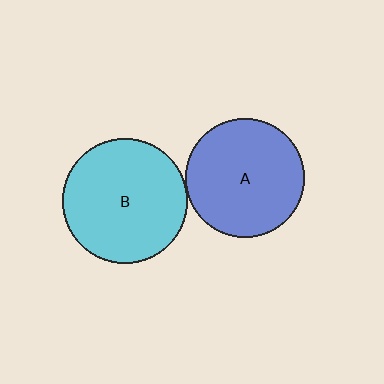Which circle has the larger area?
Circle B (cyan).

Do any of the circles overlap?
No, none of the circles overlap.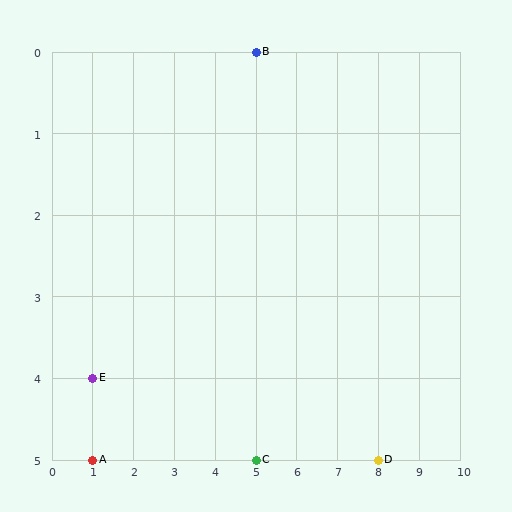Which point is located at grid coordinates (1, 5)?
Point A is at (1, 5).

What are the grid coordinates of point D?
Point D is at grid coordinates (8, 5).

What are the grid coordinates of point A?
Point A is at grid coordinates (1, 5).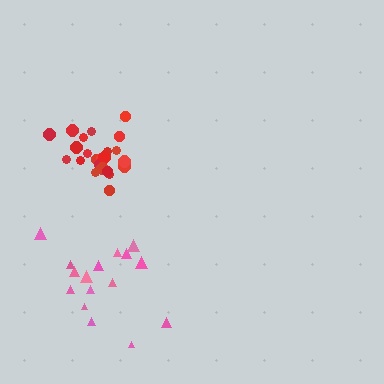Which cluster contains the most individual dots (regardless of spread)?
Red (23).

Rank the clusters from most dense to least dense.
red, pink.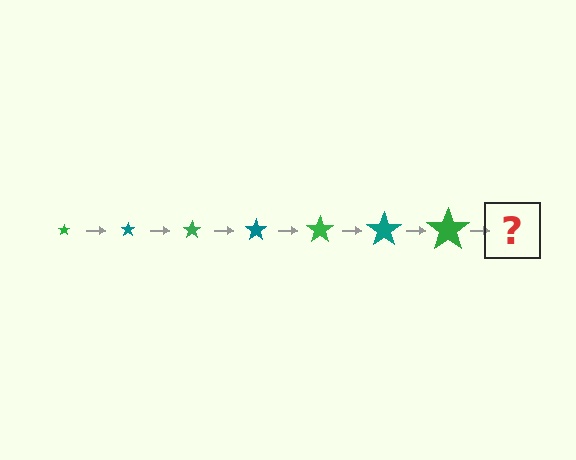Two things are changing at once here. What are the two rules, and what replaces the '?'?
The two rules are that the star grows larger each step and the color cycles through green and teal. The '?' should be a teal star, larger than the previous one.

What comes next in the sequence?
The next element should be a teal star, larger than the previous one.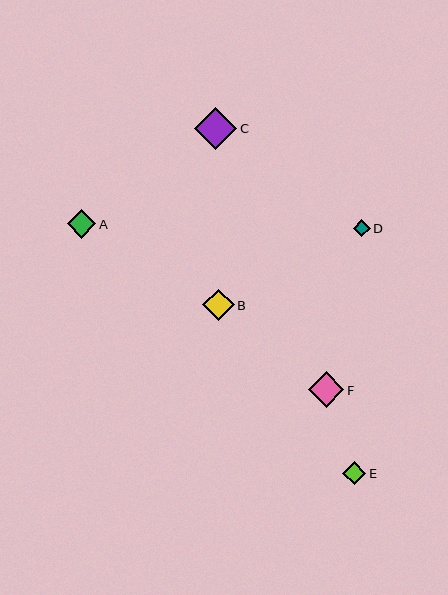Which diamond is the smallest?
Diamond D is the smallest with a size of approximately 17 pixels.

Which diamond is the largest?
Diamond C is the largest with a size of approximately 42 pixels.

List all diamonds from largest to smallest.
From largest to smallest: C, F, B, A, E, D.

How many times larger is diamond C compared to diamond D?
Diamond C is approximately 2.5 times the size of diamond D.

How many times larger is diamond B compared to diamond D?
Diamond B is approximately 1.9 times the size of diamond D.